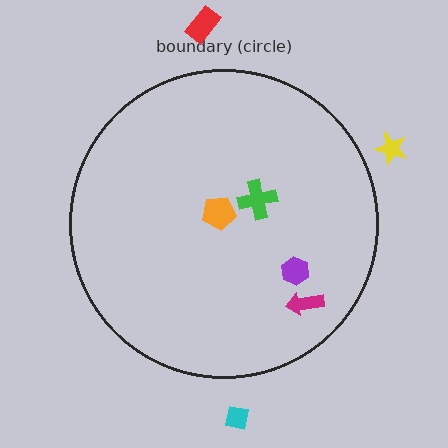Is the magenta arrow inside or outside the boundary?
Inside.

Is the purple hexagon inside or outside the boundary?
Inside.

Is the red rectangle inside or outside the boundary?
Outside.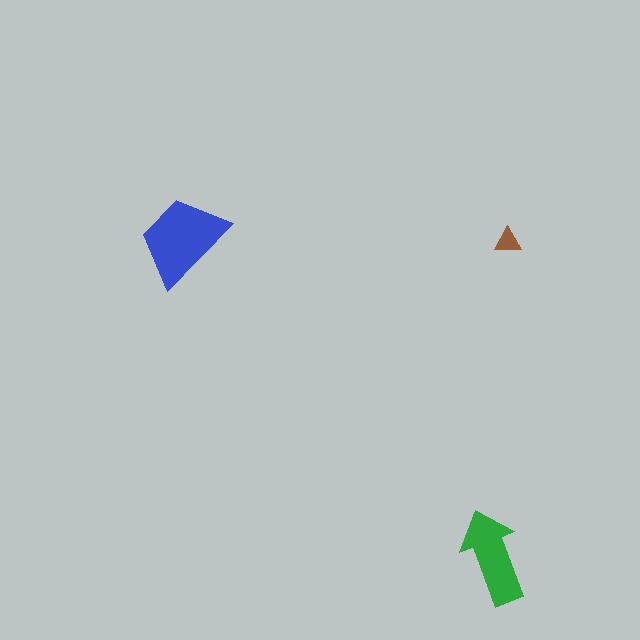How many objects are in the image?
There are 3 objects in the image.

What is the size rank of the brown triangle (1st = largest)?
3rd.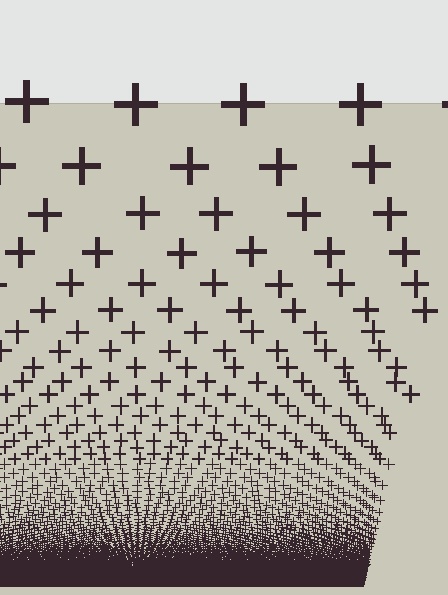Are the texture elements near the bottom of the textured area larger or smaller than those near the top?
Smaller. The gradient is inverted — elements near the bottom are smaller and denser.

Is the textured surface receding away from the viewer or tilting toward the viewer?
The surface appears to tilt toward the viewer. Texture elements get larger and sparser toward the top.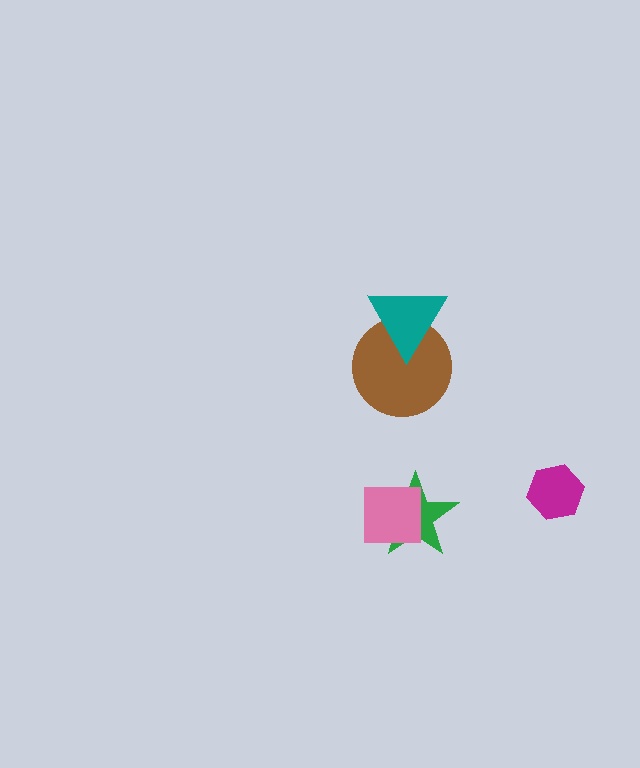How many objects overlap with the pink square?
1 object overlaps with the pink square.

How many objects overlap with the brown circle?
1 object overlaps with the brown circle.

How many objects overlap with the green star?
1 object overlaps with the green star.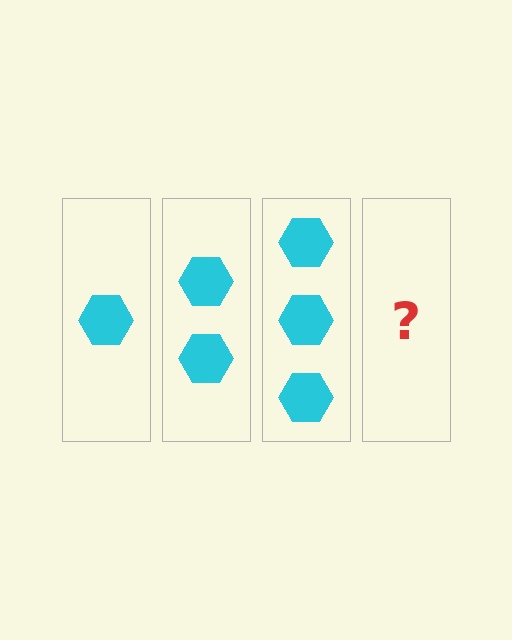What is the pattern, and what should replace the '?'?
The pattern is that each step adds one more hexagon. The '?' should be 4 hexagons.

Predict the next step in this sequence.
The next step is 4 hexagons.